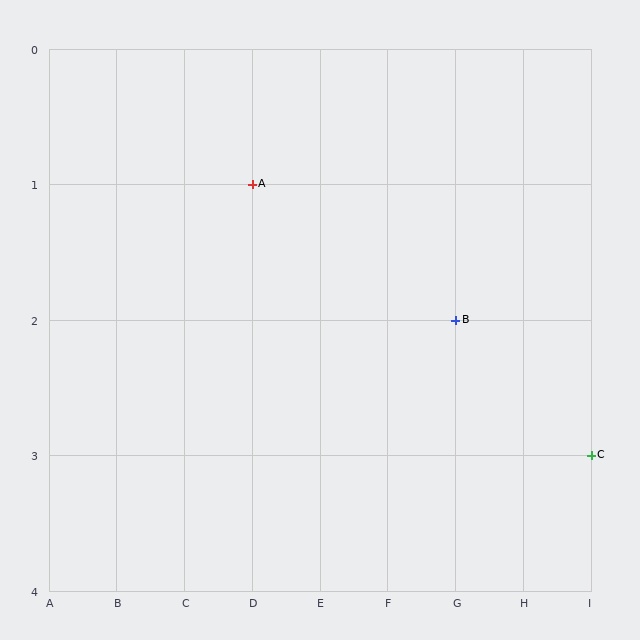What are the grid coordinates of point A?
Point A is at grid coordinates (D, 1).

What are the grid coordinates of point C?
Point C is at grid coordinates (I, 3).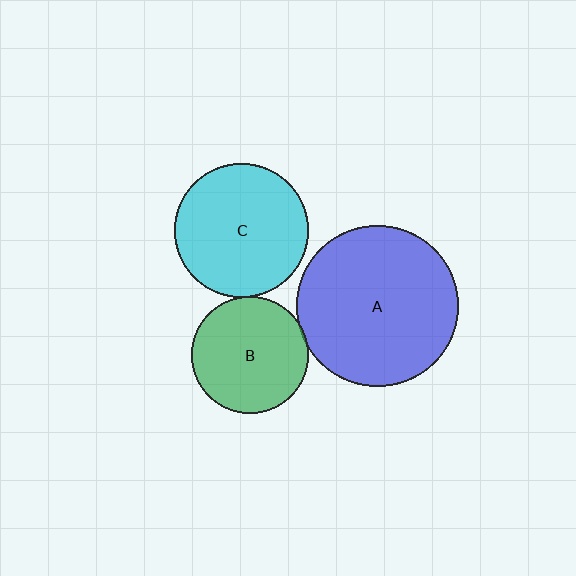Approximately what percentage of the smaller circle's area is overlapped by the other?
Approximately 5%.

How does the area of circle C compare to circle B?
Approximately 1.3 times.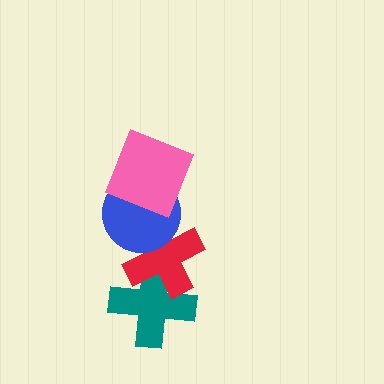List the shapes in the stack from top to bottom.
From top to bottom: the pink square, the blue circle, the red cross, the teal cross.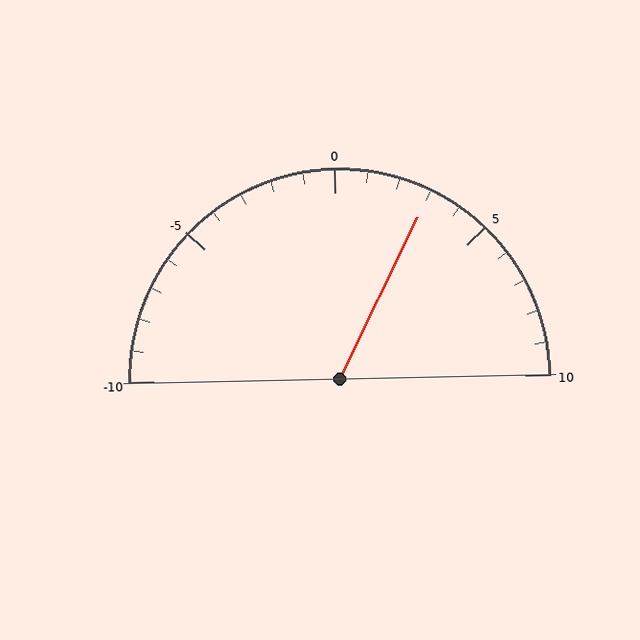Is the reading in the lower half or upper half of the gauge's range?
The reading is in the upper half of the range (-10 to 10).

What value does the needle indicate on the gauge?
The needle indicates approximately 3.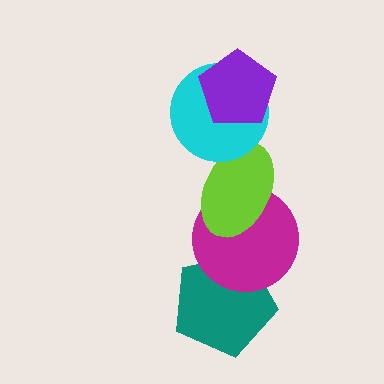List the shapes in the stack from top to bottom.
From top to bottom: the purple pentagon, the cyan circle, the lime ellipse, the magenta circle, the teal pentagon.